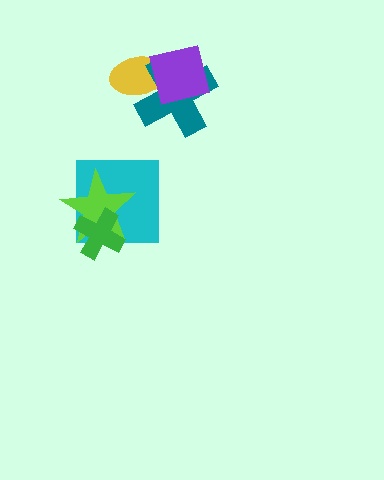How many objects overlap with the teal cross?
2 objects overlap with the teal cross.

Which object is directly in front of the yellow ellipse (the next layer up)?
The teal cross is directly in front of the yellow ellipse.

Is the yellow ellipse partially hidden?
Yes, it is partially covered by another shape.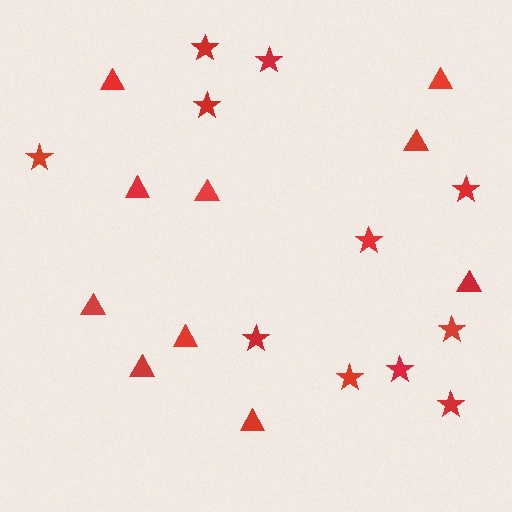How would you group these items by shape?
There are 2 groups: one group of stars (11) and one group of triangles (10).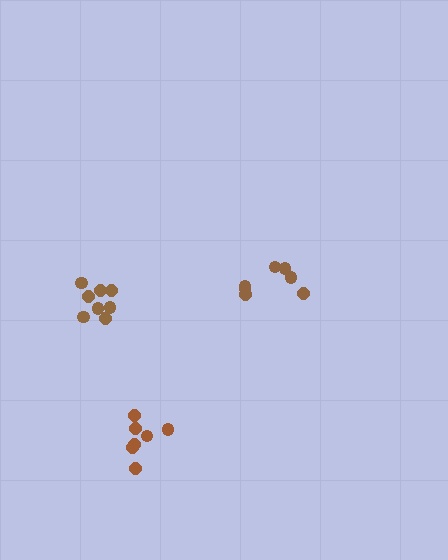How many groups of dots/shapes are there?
There are 3 groups.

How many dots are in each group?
Group 1: 7 dots, Group 2: 7 dots, Group 3: 8 dots (22 total).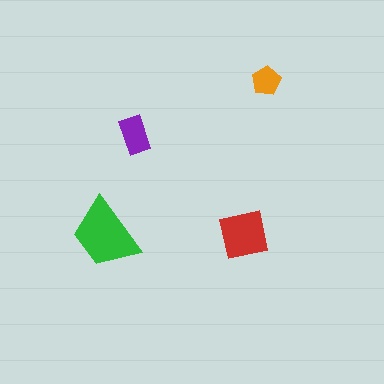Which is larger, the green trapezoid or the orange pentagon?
The green trapezoid.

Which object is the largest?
The green trapezoid.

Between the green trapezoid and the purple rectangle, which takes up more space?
The green trapezoid.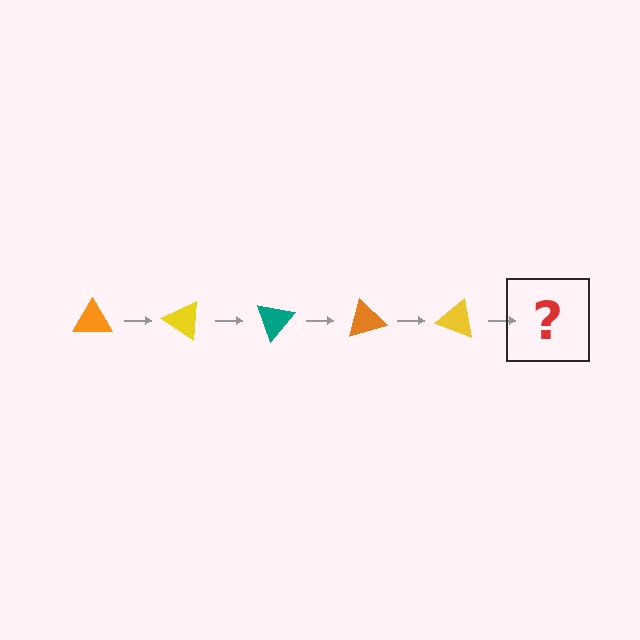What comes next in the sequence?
The next element should be a teal triangle, rotated 175 degrees from the start.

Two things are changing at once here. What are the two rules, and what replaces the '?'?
The two rules are that it rotates 35 degrees each step and the color cycles through orange, yellow, and teal. The '?' should be a teal triangle, rotated 175 degrees from the start.